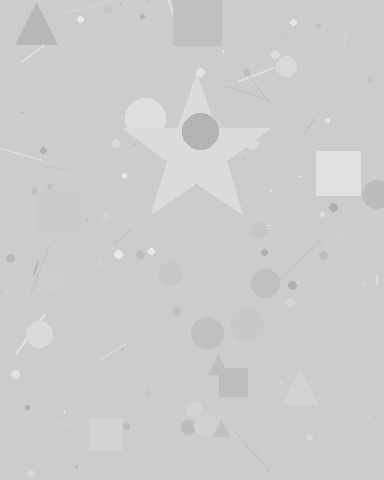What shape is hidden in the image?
A star is hidden in the image.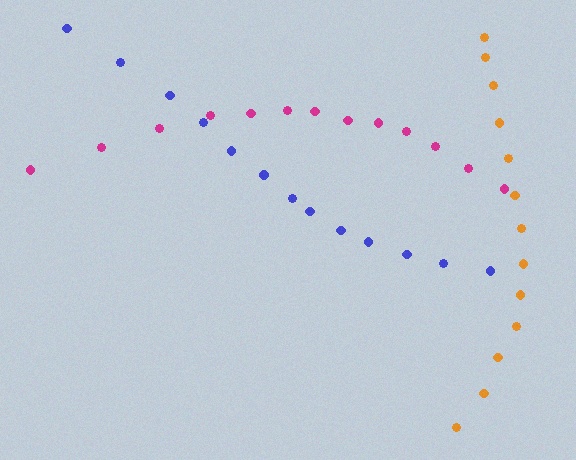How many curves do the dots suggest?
There are 3 distinct paths.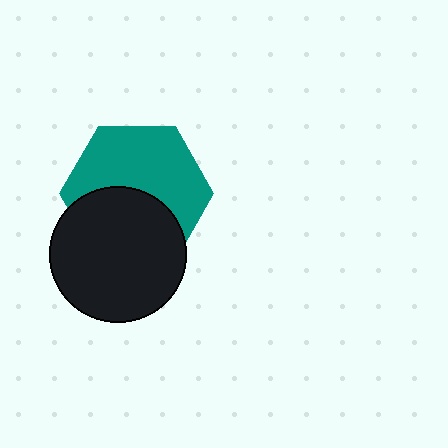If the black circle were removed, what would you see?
You would see the complete teal hexagon.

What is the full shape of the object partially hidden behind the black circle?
The partially hidden object is a teal hexagon.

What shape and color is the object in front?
The object in front is a black circle.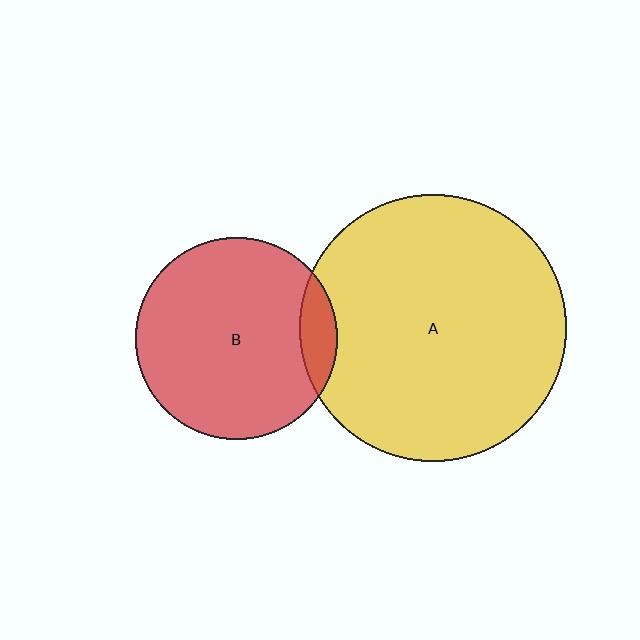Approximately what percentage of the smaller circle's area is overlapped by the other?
Approximately 10%.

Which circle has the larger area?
Circle A (yellow).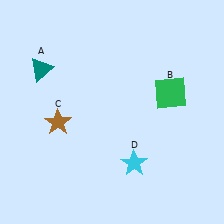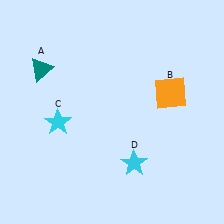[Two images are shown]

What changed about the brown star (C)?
In Image 1, C is brown. In Image 2, it changed to cyan.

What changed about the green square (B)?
In Image 1, B is green. In Image 2, it changed to orange.